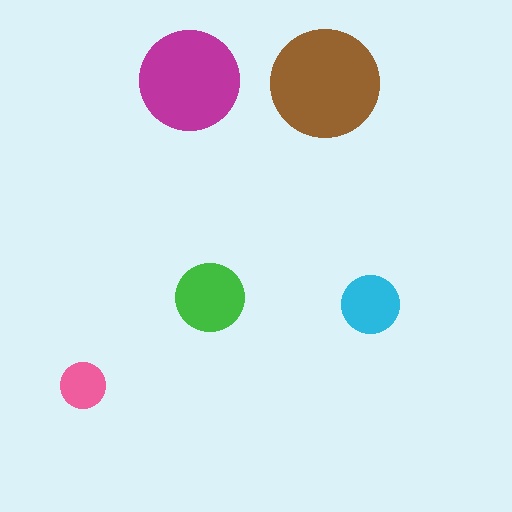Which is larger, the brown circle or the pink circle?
The brown one.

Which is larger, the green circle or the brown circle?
The brown one.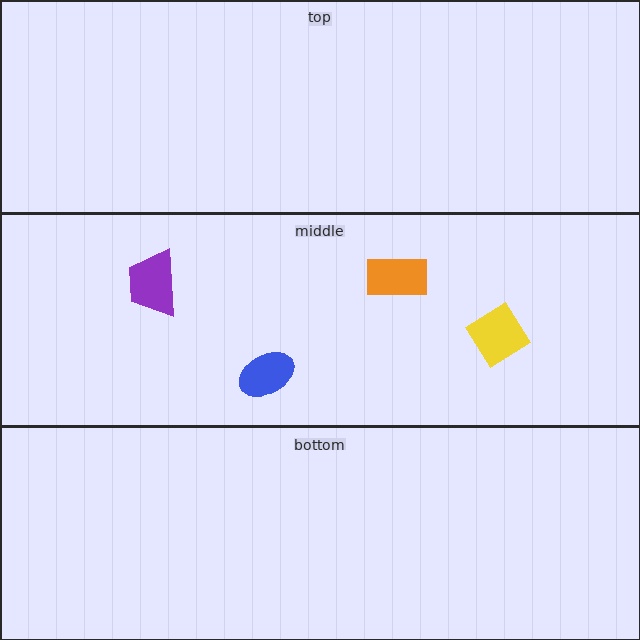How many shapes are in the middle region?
4.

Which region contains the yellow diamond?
The middle region.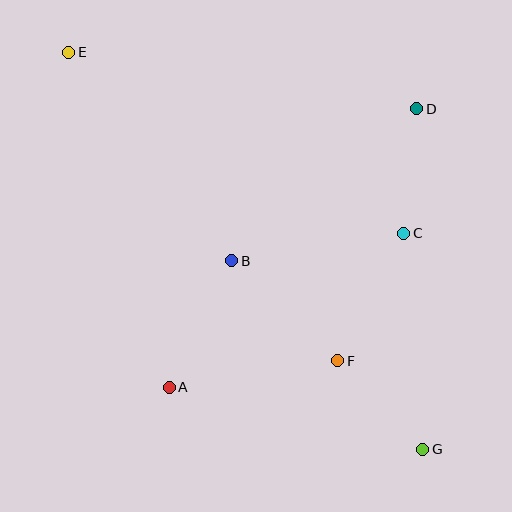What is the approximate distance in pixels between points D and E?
The distance between D and E is approximately 352 pixels.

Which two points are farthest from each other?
Points E and G are farthest from each other.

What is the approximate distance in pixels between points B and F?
The distance between B and F is approximately 146 pixels.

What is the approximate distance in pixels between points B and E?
The distance between B and E is approximately 264 pixels.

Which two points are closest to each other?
Points F and G are closest to each other.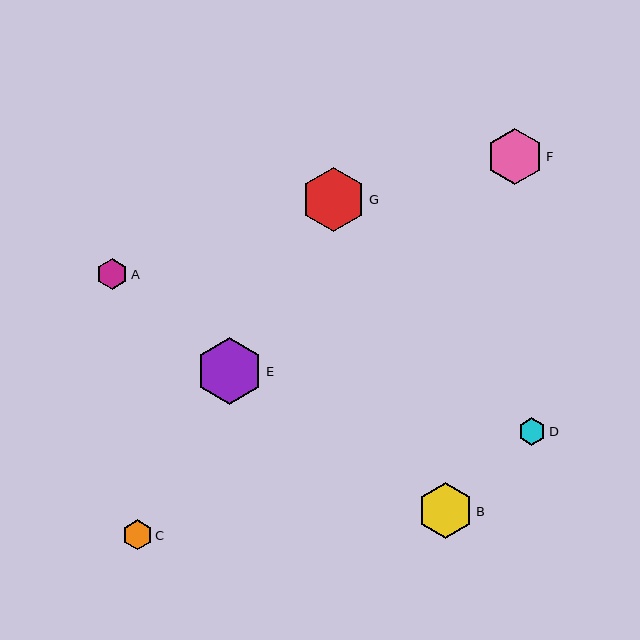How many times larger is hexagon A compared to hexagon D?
Hexagon A is approximately 1.1 times the size of hexagon D.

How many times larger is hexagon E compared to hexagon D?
Hexagon E is approximately 2.4 times the size of hexagon D.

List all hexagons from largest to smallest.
From largest to smallest: E, G, F, B, A, C, D.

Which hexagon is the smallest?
Hexagon D is the smallest with a size of approximately 27 pixels.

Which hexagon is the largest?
Hexagon E is the largest with a size of approximately 67 pixels.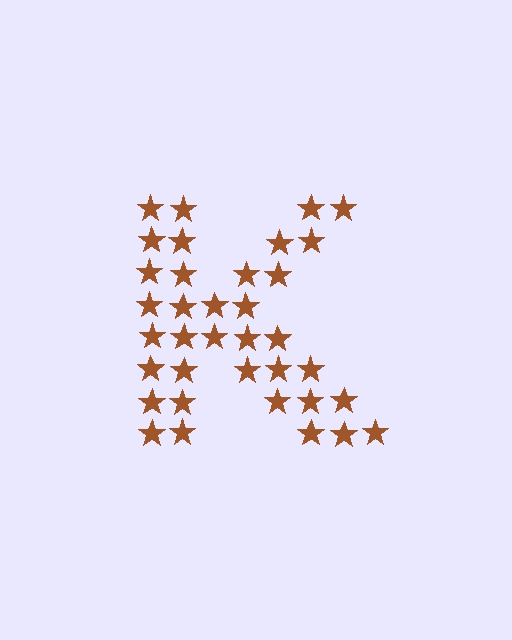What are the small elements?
The small elements are stars.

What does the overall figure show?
The overall figure shows the letter K.